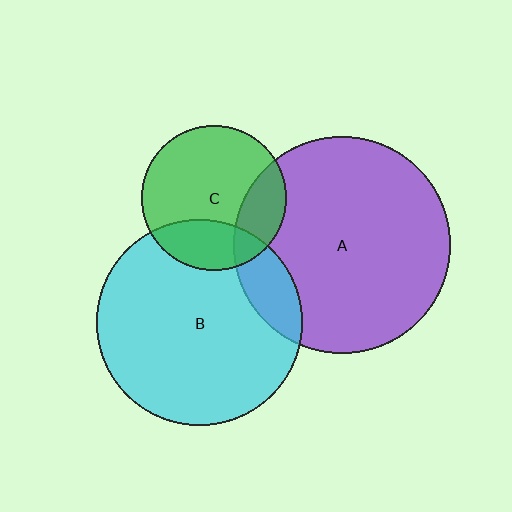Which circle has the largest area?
Circle A (purple).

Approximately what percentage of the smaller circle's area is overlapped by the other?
Approximately 15%.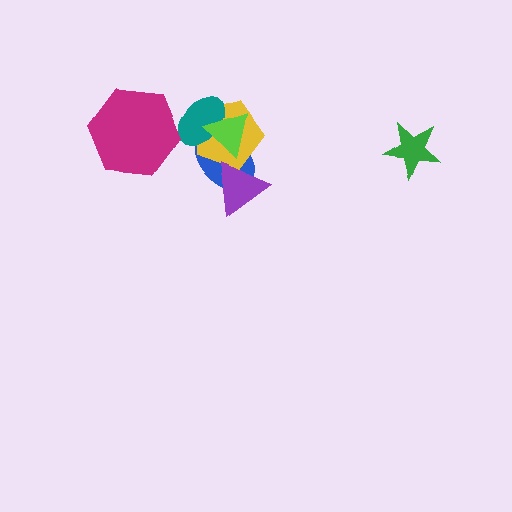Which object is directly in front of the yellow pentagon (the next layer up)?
The purple triangle is directly in front of the yellow pentagon.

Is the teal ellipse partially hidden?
Yes, it is partially covered by another shape.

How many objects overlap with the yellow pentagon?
4 objects overlap with the yellow pentagon.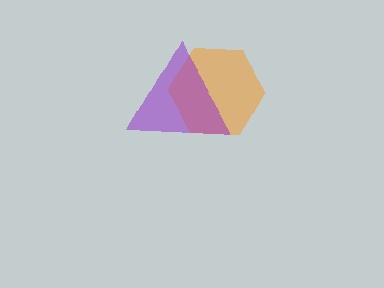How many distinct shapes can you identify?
There are 2 distinct shapes: an orange hexagon, a purple triangle.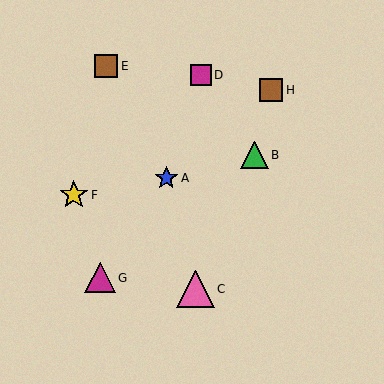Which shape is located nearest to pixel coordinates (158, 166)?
The blue star (labeled A) at (166, 178) is nearest to that location.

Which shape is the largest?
The pink triangle (labeled C) is the largest.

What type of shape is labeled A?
Shape A is a blue star.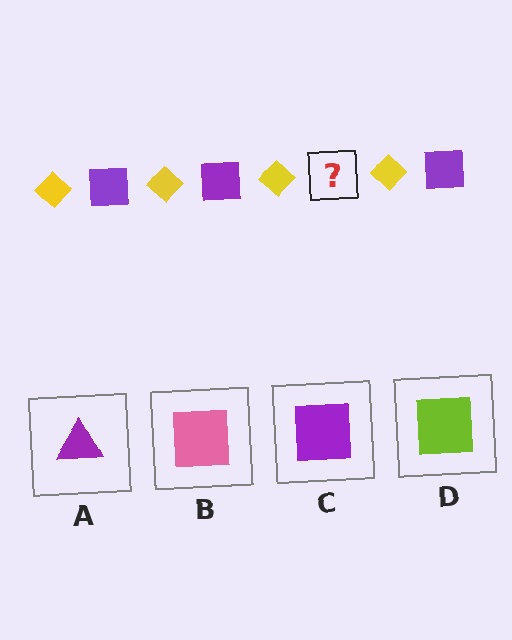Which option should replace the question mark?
Option C.